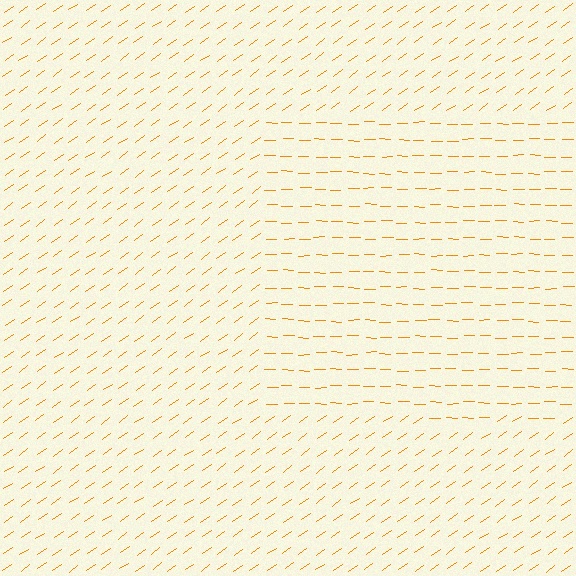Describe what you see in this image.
The image is filled with small orange line segments. A rectangle region in the image has lines oriented differently from the surrounding lines, creating a visible texture boundary.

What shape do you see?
I see a rectangle.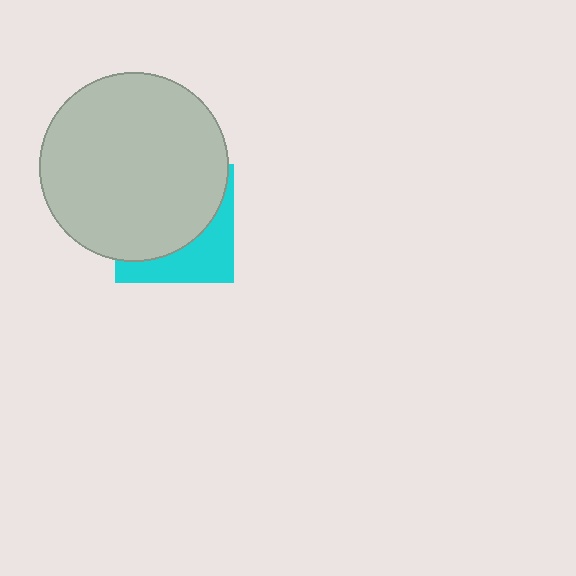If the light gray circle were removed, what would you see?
You would see the complete cyan square.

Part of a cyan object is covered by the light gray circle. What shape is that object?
It is a square.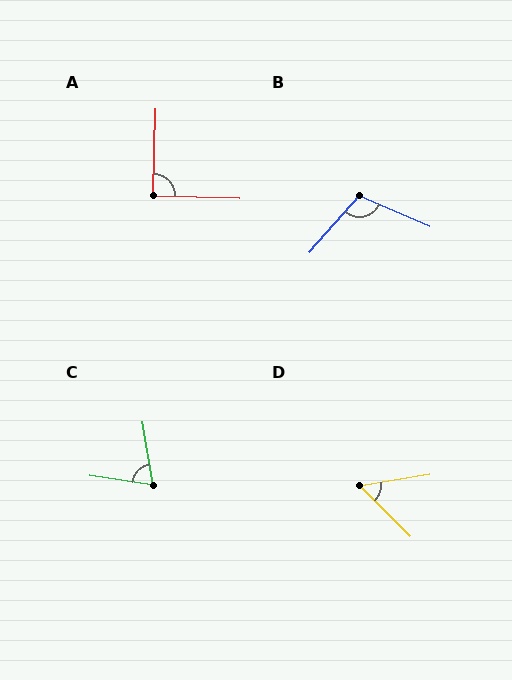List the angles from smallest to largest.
D (54°), C (72°), A (90°), B (108°).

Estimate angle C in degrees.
Approximately 72 degrees.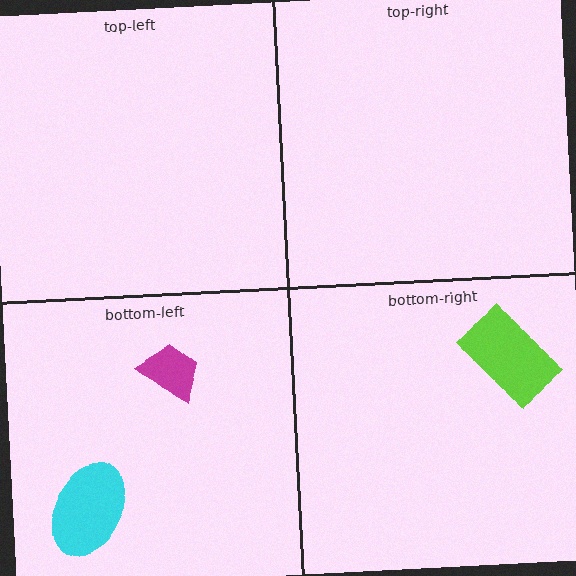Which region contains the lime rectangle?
The bottom-right region.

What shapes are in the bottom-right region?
The lime rectangle.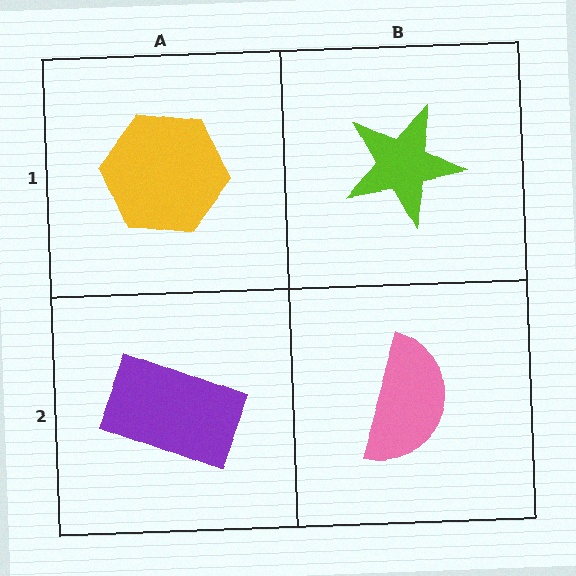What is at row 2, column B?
A pink semicircle.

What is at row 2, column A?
A purple rectangle.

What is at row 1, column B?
A lime star.